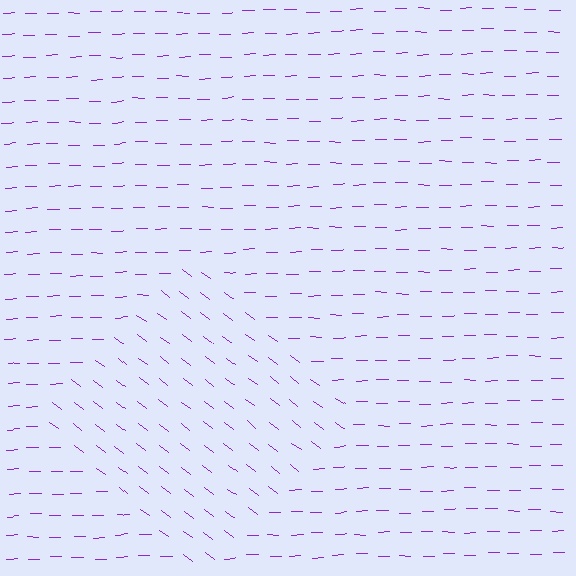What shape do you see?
I see a diamond.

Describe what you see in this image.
The image is filled with small purple line segments. A diamond region in the image has lines oriented differently from the surrounding lines, creating a visible texture boundary.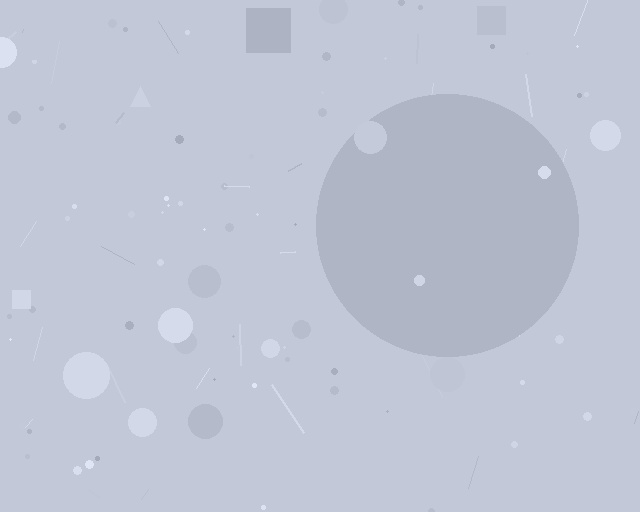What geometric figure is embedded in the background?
A circle is embedded in the background.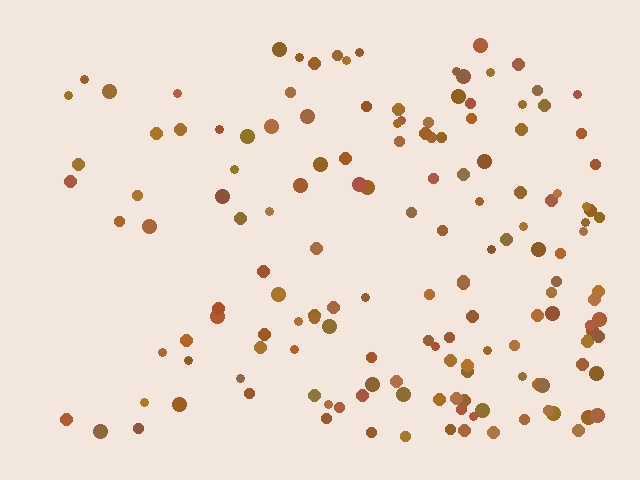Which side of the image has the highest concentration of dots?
The right.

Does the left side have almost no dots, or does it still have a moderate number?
Still a moderate number, just noticeably fewer than the right.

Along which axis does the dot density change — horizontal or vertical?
Horizontal.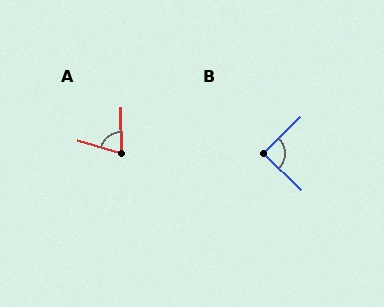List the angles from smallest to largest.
A (73°), B (88°).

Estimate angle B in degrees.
Approximately 88 degrees.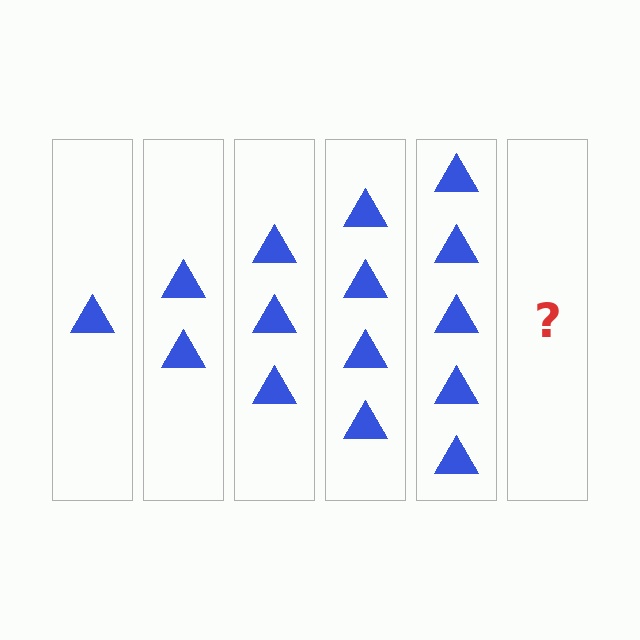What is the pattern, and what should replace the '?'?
The pattern is that each step adds one more triangle. The '?' should be 6 triangles.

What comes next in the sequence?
The next element should be 6 triangles.